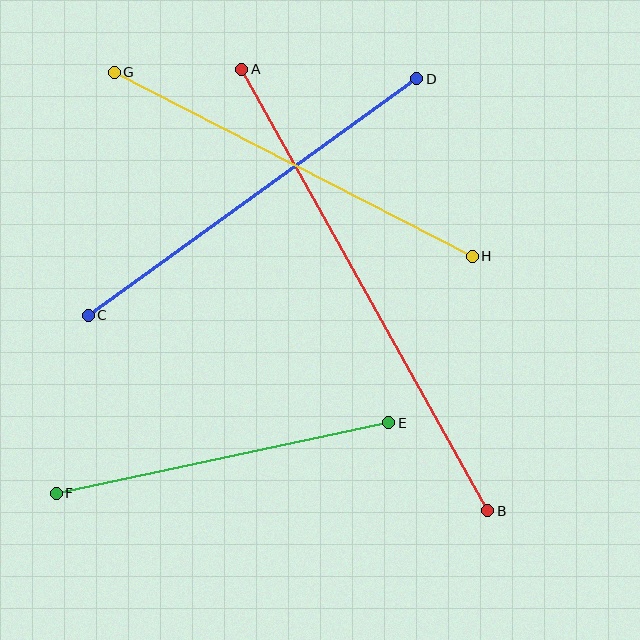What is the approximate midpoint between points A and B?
The midpoint is at approximately (365, 290) pixels.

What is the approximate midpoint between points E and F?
The midpoint is at approximately (223, 458) pixels.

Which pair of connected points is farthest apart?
Points A and B are farthest apart.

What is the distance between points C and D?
The distance is approximately 405 pixels.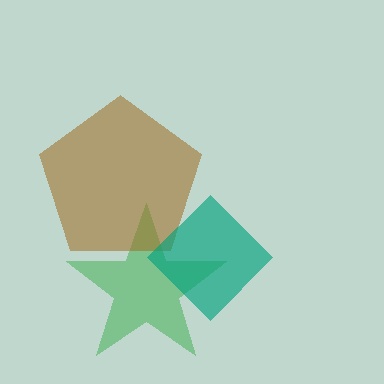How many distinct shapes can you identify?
There are 3 distinct shapes: a green star, a brown pentagon, a teal diamond.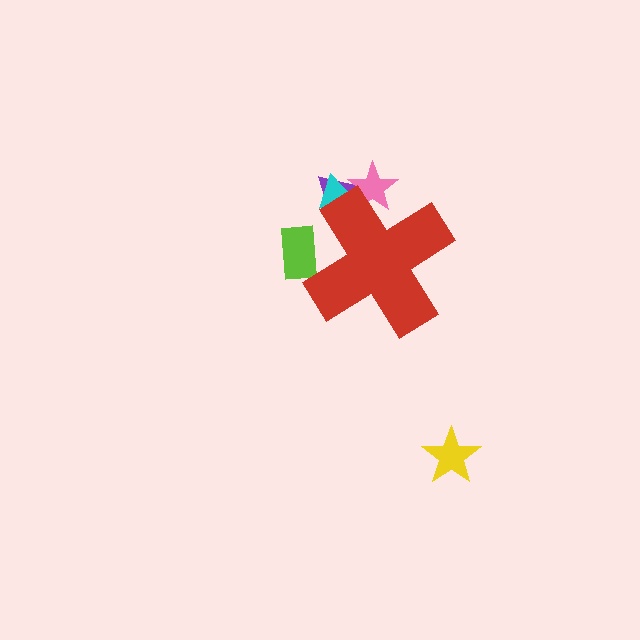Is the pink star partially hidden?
Yes, the pink star is partially hidden behind the red cross.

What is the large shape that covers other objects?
A red cross.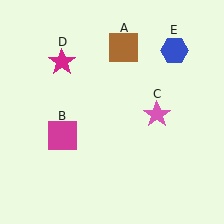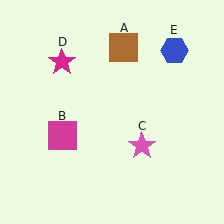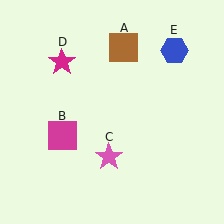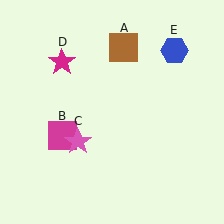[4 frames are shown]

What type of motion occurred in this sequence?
The pink star (object C) rotated clockwise around the center of the scene.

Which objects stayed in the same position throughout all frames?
Brown square (object A) and magenta square (object B) and magenta star (object D) and blue hexagon (object E) remained stationary.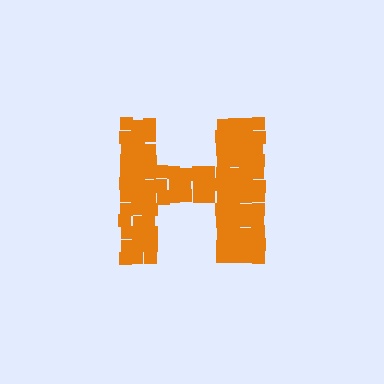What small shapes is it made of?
It is made of small squares.